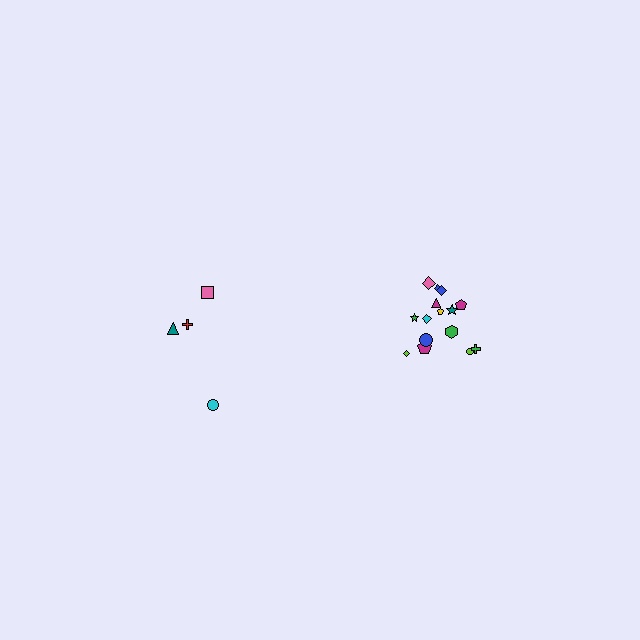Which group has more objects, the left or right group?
The right group.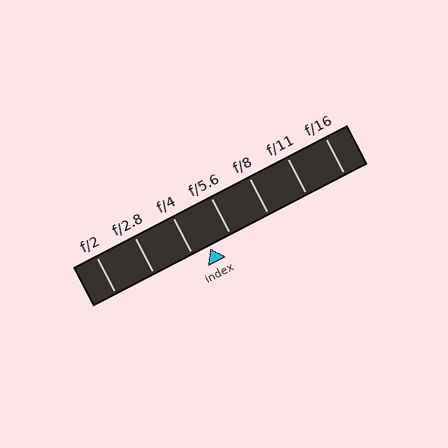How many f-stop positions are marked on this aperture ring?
There are 7 f-stop positions marked.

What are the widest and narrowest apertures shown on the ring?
The widest aperture shown is f/2 and the narrowest is f/16.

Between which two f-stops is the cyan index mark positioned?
The index mark is between f/4 and f/5.6.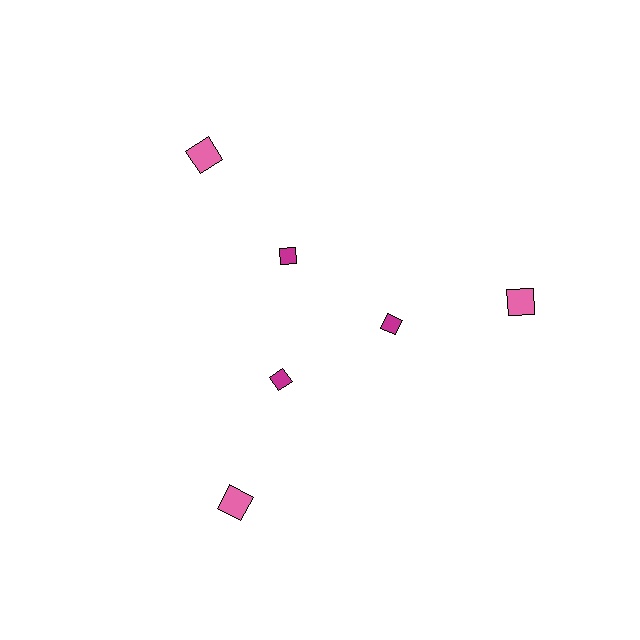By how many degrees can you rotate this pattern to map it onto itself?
The pattern maps onto itself every 120 degrees of rotation.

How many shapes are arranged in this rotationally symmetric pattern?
There are 6 shapes, arranged in 3 groups of 2.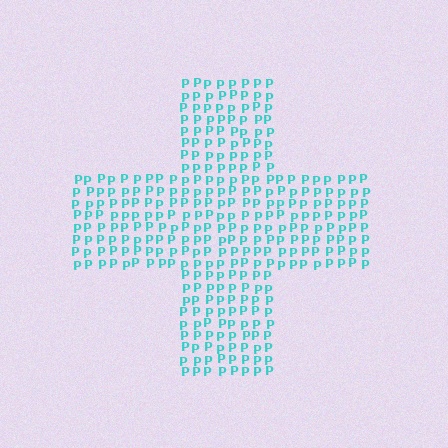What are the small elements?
The small elements are letter P's.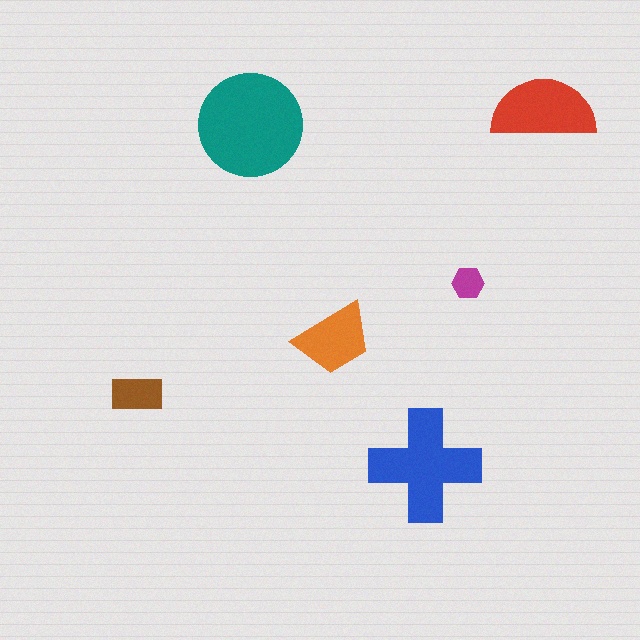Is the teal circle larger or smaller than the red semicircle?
Larger.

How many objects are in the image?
There are 6 objects in the image.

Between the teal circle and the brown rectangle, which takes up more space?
The teal circle.